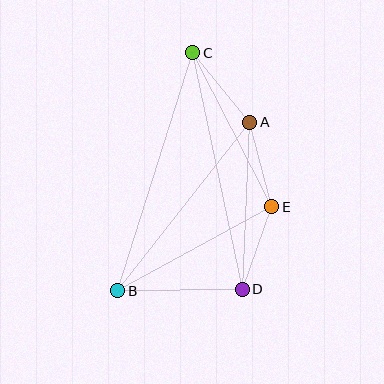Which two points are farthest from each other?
Points B and C are farthest from each other.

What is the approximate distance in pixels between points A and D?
The distance between A and D is approximately 167 pixels.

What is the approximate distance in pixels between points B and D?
The distance between B and D is approximately 125 pixels.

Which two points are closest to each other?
Points A and E are closest to each other.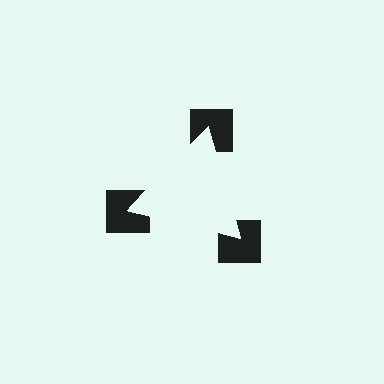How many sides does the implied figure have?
3 sides.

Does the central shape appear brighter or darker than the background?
It typically appears slightly brighter than the background, even though no actual brightness change is drawn.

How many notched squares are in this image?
There are 3 — one at each vertex of the illusory triangle.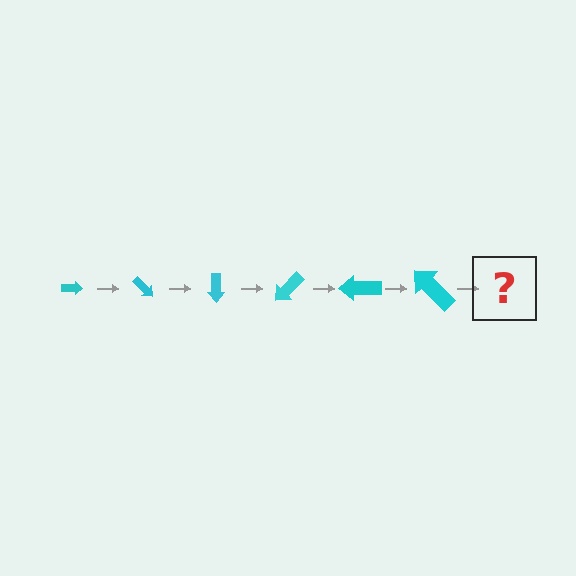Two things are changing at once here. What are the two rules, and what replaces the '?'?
The two rules are that the arrow grows larger each step and it rotates 45 degrees each step. The '?' should be an arrow, larger than the previous one and rotated 270 degrees from the start.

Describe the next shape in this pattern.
It should be an arrow, larger than the previous one and rotated 270 degrees from the start.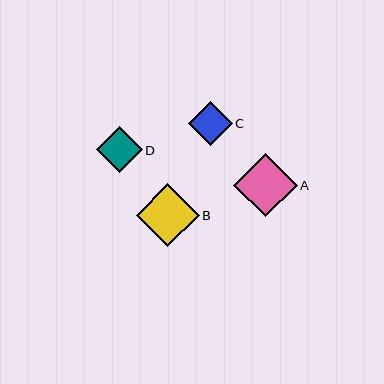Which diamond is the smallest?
Diamond C is the smallest with a size of approximately 44 pixels.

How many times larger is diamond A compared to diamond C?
Diamond A is approximately 1.5 times the size of diamond C.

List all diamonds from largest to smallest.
From largest to smallest: A, B, D, C.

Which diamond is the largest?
Diamond A is the largest with a size of approximately 63 pixels.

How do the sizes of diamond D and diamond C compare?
Diamond D and diamond C are approximately the same size.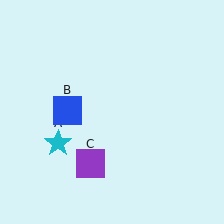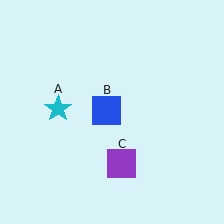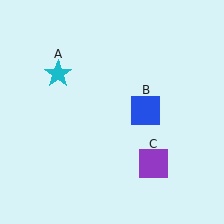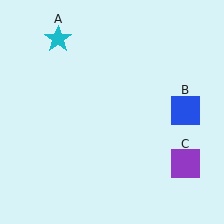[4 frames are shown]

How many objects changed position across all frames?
3 objects changed position: cyan star (object A), blue square (object B), purple square (object C).